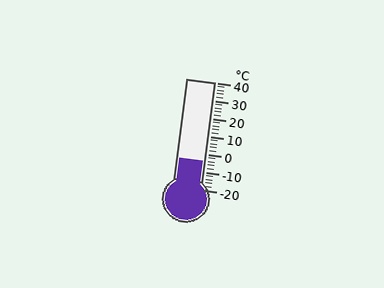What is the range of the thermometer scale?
The thermometer scale ranges from -20°C to 40°C.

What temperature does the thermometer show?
The thermometer shows approximately -4°C.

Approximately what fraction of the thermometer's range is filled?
The thermometer is filled to approximately 25% of its range.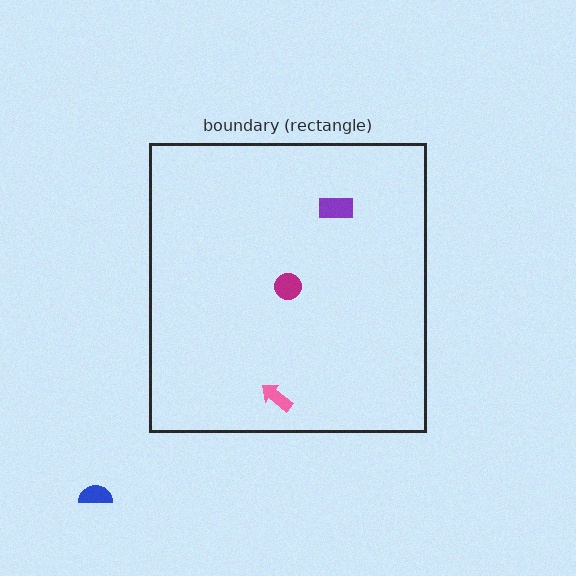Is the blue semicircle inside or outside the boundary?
Outside.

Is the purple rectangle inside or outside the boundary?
Inside.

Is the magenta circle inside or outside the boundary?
Inside.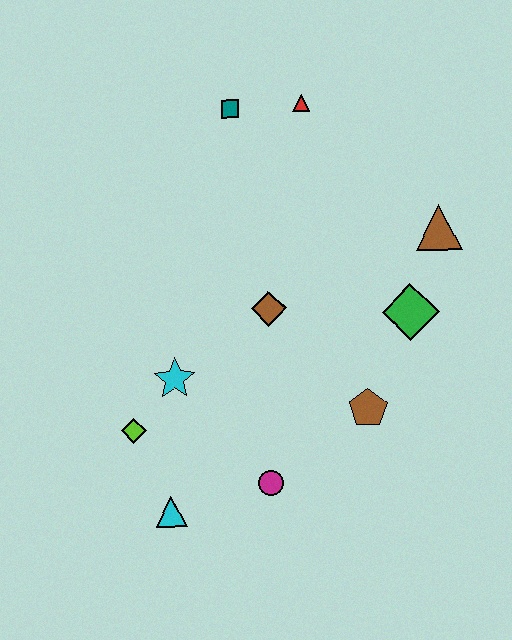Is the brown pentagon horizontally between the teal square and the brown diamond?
No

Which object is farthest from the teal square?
The cyan triangle is farthest from the teal square.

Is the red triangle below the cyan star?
No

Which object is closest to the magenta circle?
The cyan triangle is closest to the magenta circle.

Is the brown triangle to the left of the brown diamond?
No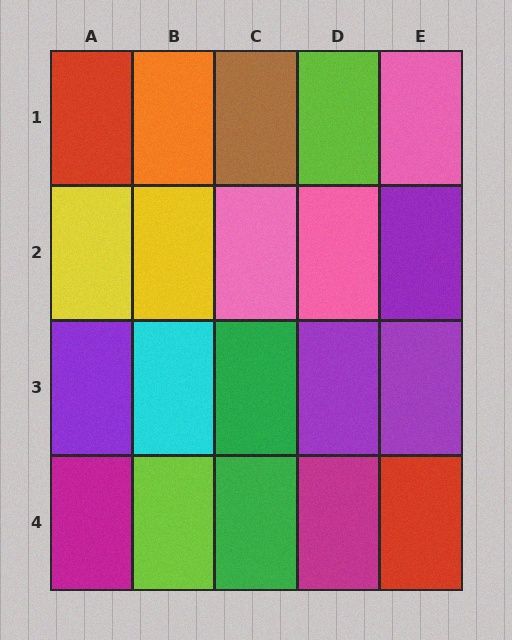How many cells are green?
2 cells are green.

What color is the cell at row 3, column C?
Green.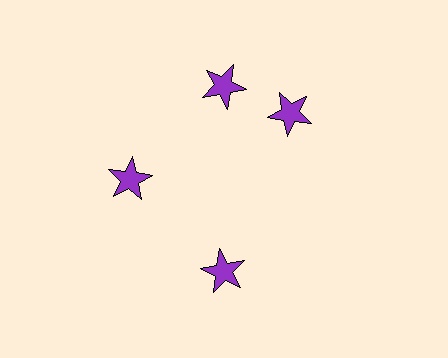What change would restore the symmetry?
The symmetry would be restored by rotating it back into even spacing with its neighbors so that all 4 stars sit at equal angles and equal distance from the center.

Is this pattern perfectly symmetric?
No. The 4 purple stars are arranged in a ring, but one element near the 3 o'clock position is rotated out of alignment along the ring, breaking the 4-fold rotational symmetry.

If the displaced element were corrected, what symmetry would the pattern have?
It would have 4-fold rotational symmetry — the pattern would map onto itself every 90 degrees.